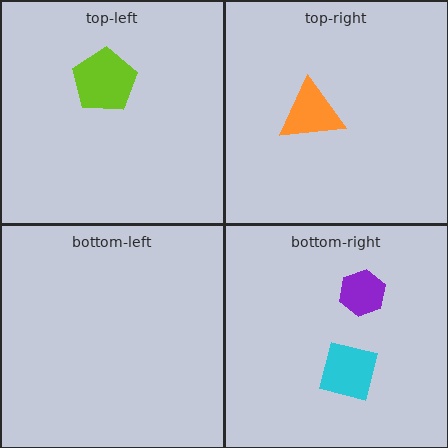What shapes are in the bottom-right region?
The purple hexagon, the cyan square.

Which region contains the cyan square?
The bottom-right region.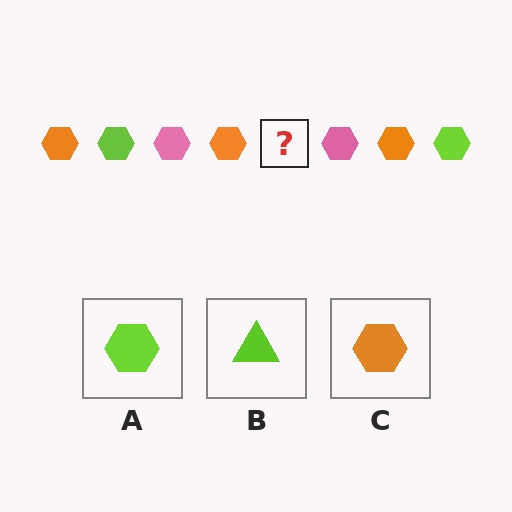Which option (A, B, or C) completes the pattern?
A.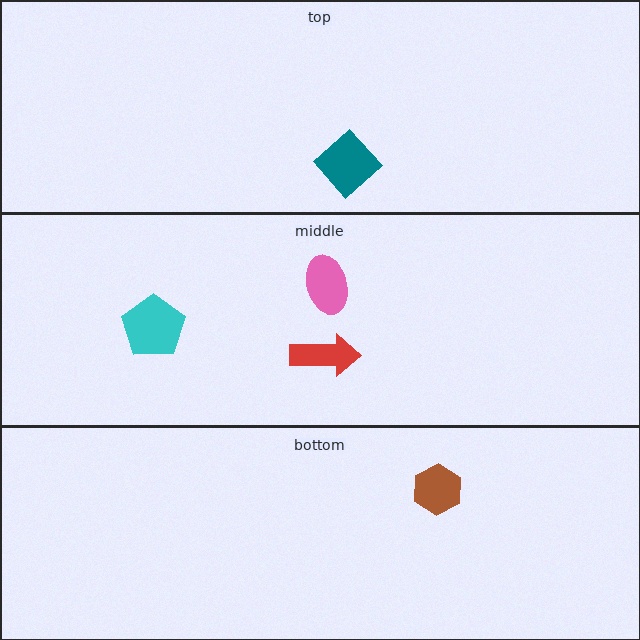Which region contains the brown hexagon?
The bottom region.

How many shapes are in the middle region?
3.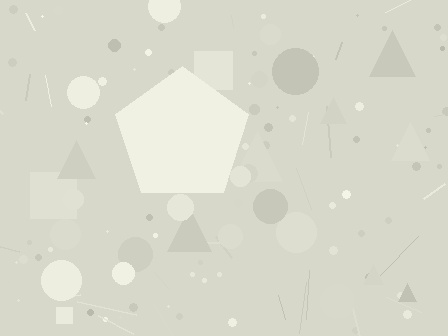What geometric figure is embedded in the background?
A pentagon is embedded in the background.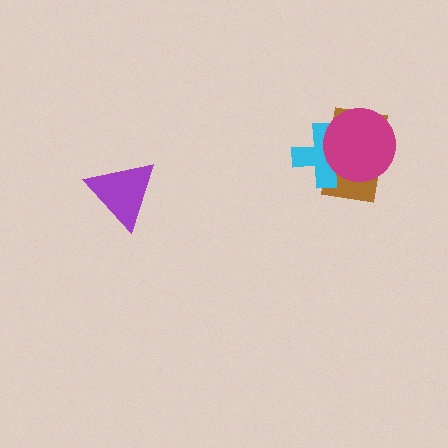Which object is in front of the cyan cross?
The magenta circle is in front of the cyan cross.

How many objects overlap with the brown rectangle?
2 objects overlap with the brown rectangle.